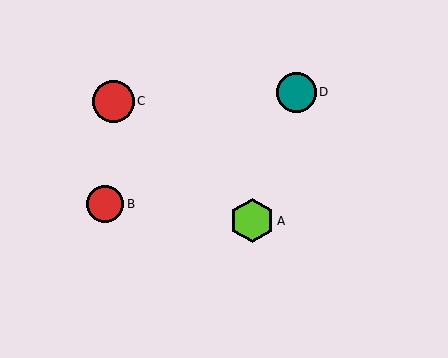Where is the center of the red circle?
The center of the red circle is at (105, 204).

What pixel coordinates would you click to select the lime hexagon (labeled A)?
Click at (252, 221) to select the lime hexagon A.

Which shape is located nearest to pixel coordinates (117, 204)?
The red circle (labeled B) at (105, 204) is nearest to that location.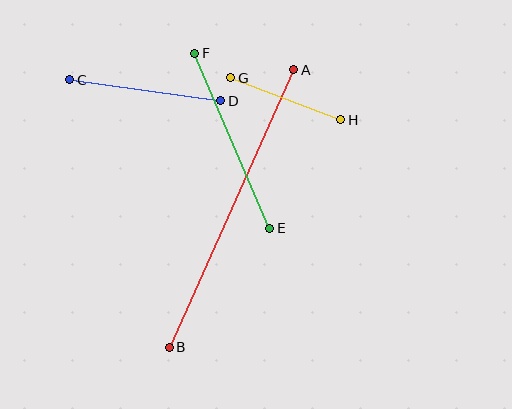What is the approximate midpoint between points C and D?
The midpoint is at approximately (145, 90) pixels.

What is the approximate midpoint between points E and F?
The midpoint is at approximately (232, 141) pixels.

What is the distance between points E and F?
The distance is approximately 191 pixels.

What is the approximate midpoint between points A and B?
The midpoint is at approximately (232, 209) pixels.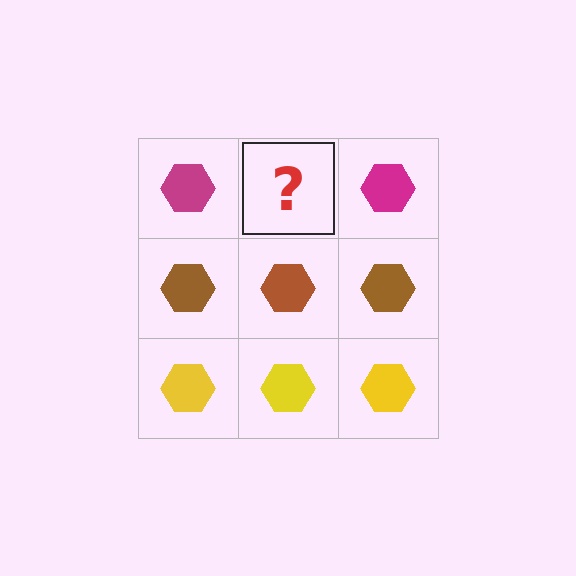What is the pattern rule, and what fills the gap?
The rule is that each row has a consistent color. The gap should be filled with a magenta hexagon.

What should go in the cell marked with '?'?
The missing cell should contain a magenta hexagon.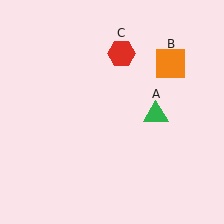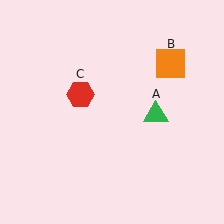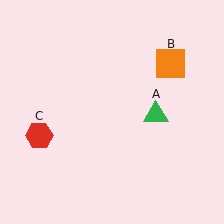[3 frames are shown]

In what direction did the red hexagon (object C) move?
The red hexagon (object C) moved down and to the left.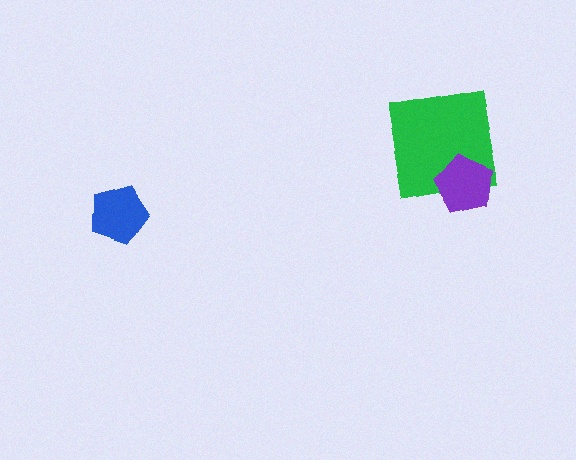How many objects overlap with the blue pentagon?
0 objects overlap with the blue pentagon.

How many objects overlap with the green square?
1 object overlaps with the green square.